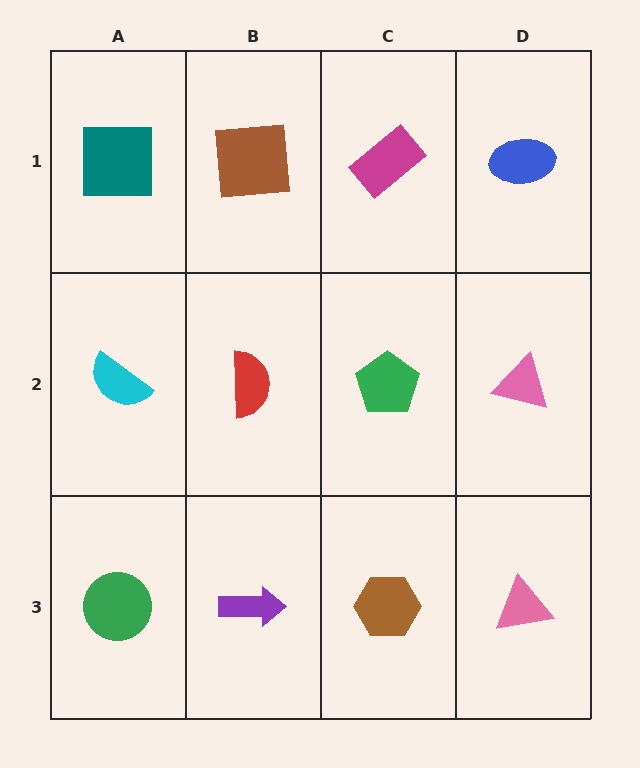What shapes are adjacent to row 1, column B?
A red semicircle (row 2, column B), a teal square (row 1, column A), a magenta rectangle (row 1, column C).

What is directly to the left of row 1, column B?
A teal square.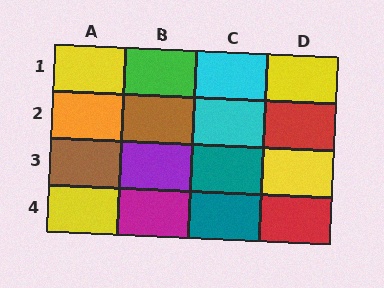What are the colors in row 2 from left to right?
Orange, brown, cyan, red.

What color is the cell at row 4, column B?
Magenta.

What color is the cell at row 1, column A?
Yellow.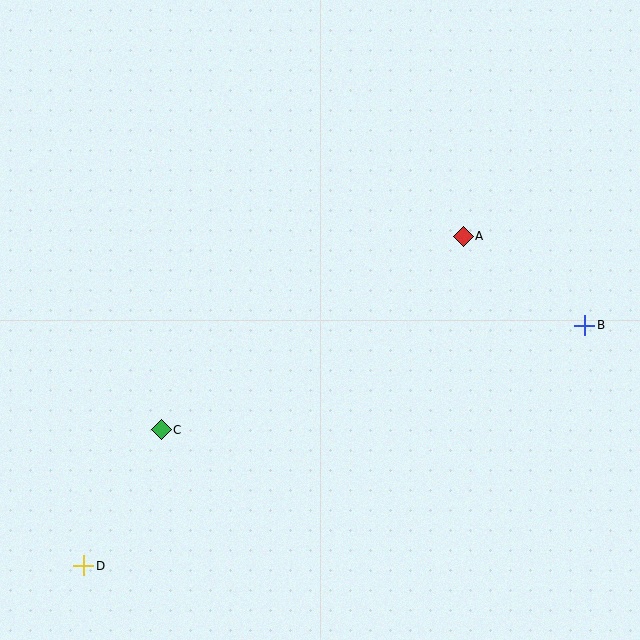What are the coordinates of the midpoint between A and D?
The midpoint between A and D is at (273, 401).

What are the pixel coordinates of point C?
Point C is at (161, 430).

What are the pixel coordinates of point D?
Point D is at (83, 565).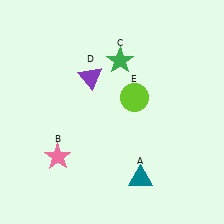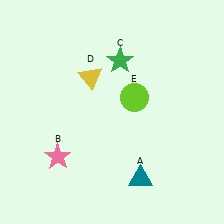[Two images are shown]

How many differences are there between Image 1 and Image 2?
There is 1 difference between the two images.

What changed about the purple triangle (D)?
In Image 1, D is purple. In Image 2, it changed to yellow.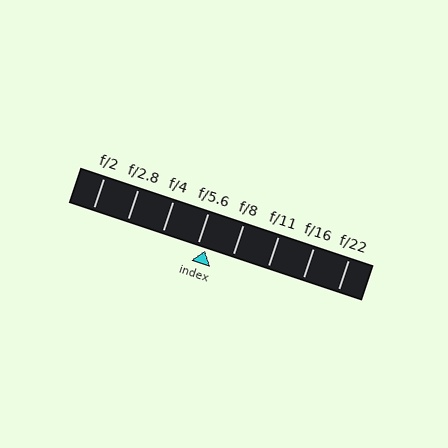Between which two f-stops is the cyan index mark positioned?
The index mark is between f/5.6 and f/8.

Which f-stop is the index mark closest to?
The index mark is closest to f/5.6.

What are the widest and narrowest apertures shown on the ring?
The widest aperture shown is f/2 and the narrowest is f/22.